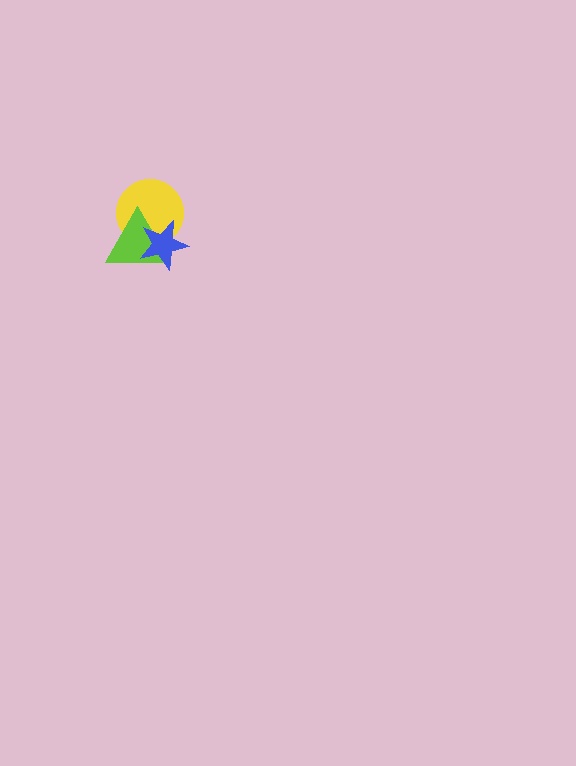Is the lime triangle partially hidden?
Yes, it is partially covered by another shape.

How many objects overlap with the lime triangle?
2 objects overlap with the lime triangle.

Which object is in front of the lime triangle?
The blue star is in front of the lime triangle.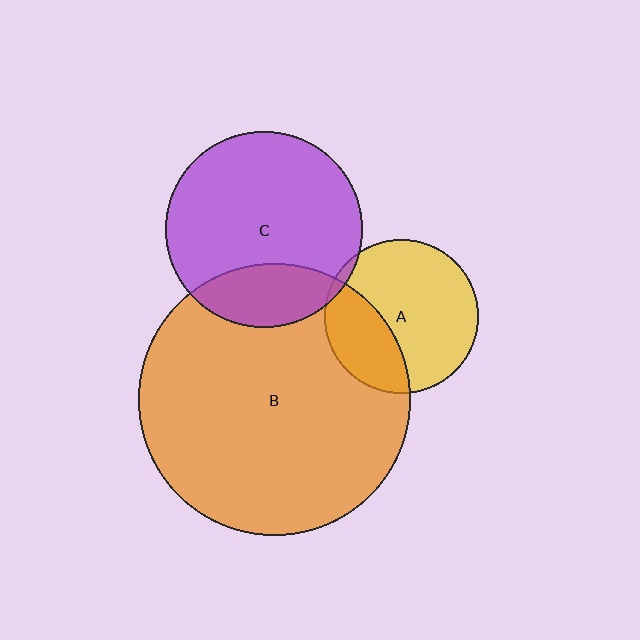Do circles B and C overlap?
Yes.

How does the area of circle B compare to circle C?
Approximately 1.9 times.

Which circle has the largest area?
Circle B (orange).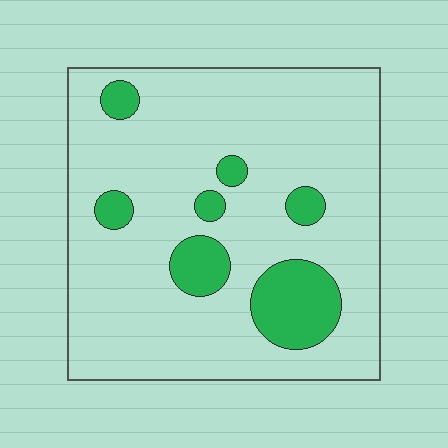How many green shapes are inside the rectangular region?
7.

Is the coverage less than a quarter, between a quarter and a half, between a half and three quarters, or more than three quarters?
Less than a quarter.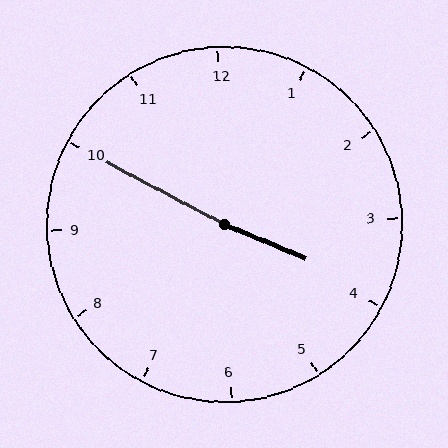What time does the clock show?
3:50.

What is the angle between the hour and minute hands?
Approximately 175 degrees.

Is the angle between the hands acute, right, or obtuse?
It is obtuse.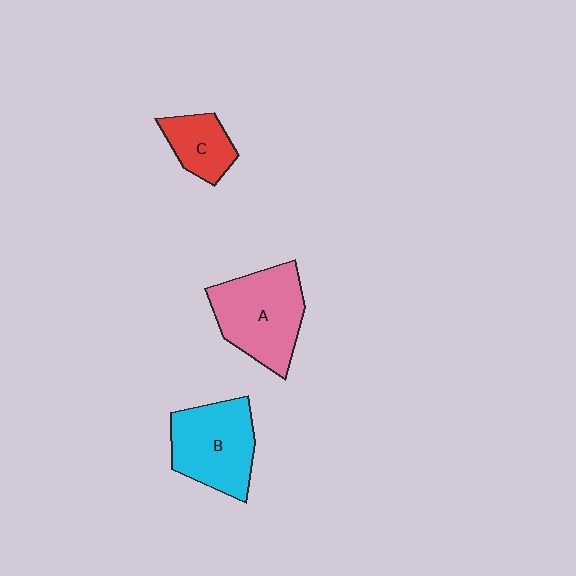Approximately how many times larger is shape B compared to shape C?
Approximately 1.8 times.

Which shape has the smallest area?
Shape C (red).